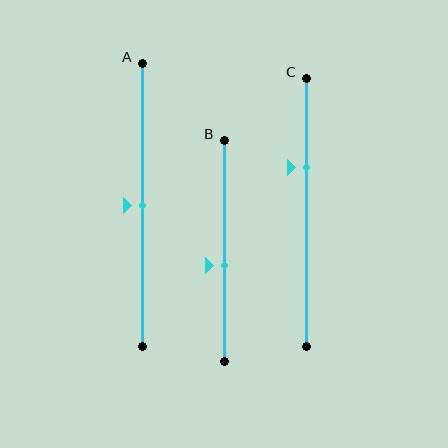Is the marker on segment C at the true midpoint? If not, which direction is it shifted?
No, the marker on segment C is shifted upward by about 17% of the segment length.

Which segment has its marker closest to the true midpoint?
Segment A has its marker closest to the true midpoint.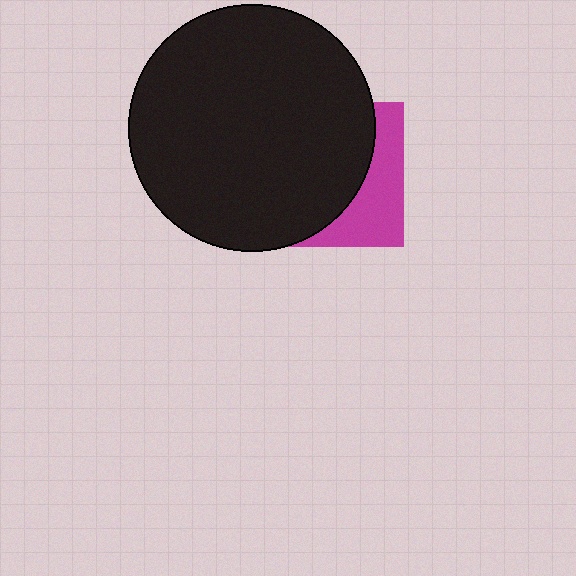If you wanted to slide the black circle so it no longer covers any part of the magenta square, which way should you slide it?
Slide it left — that is the most direct way to separate the two shapes.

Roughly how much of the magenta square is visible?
A small part of it is visible (roughly 33%).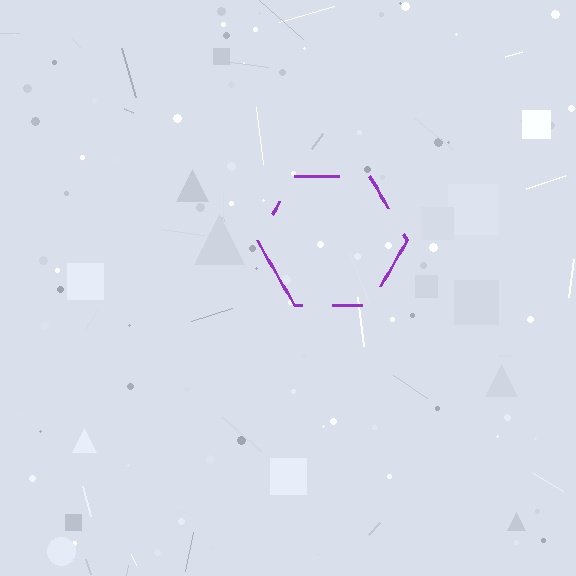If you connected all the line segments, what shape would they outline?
They would outline a hexagon.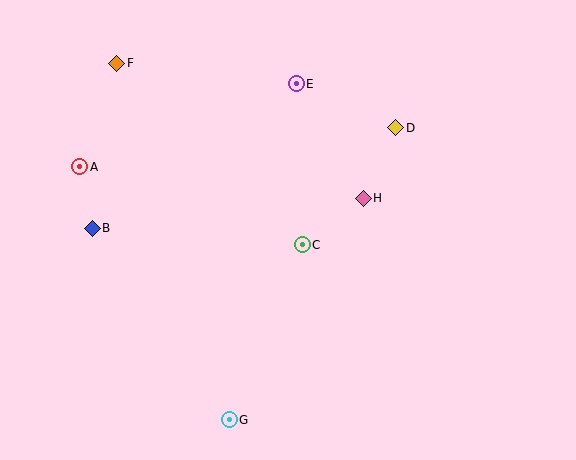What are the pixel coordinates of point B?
Point B is at (92, 228).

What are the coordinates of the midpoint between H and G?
The midpoint between H and G is at (296, 309).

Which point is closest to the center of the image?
Point C at (302, 245) is closest to the center.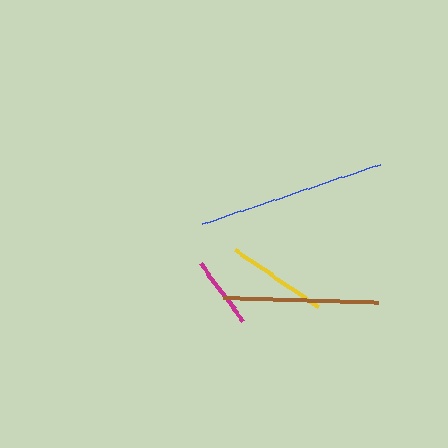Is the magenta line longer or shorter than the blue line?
The blue line is longer than the magenta line.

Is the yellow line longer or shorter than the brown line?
The brown line is longer than the yellow line.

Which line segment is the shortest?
The magenta line is the shortest at approximately 71 pixels.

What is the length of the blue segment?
The blue segment is approximately 188 pixels long.